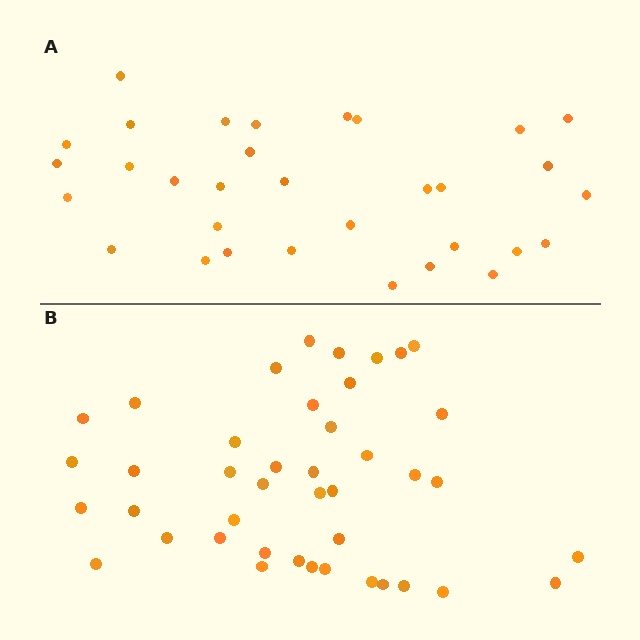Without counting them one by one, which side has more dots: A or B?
Region B (the bottom region) has more dots.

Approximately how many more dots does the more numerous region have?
Region B has roughly 10 or so more dots than region A.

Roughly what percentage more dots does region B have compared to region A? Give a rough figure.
About 30% more.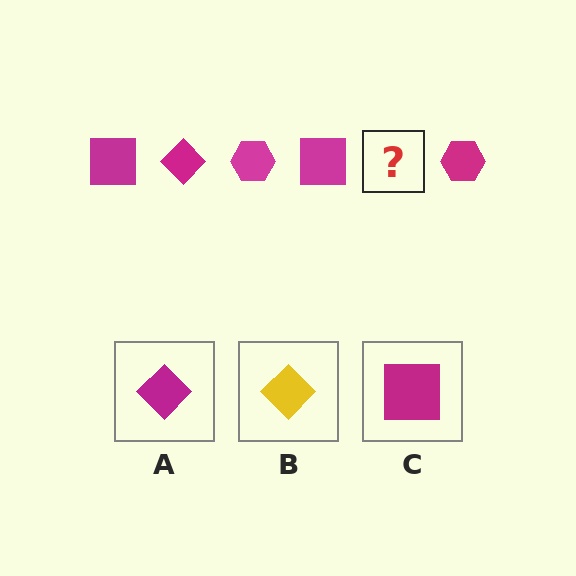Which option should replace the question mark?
Option A.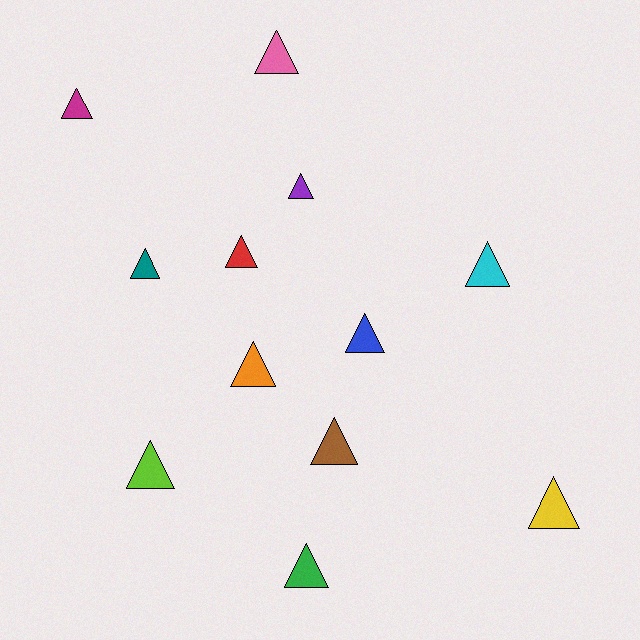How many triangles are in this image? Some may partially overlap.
There are 12 triangles.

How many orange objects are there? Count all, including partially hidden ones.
There is 1 orange object.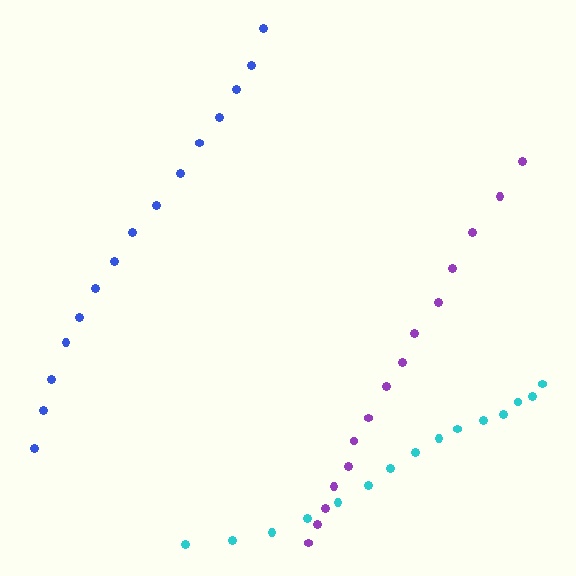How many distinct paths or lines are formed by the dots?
There are 3 distinct paths.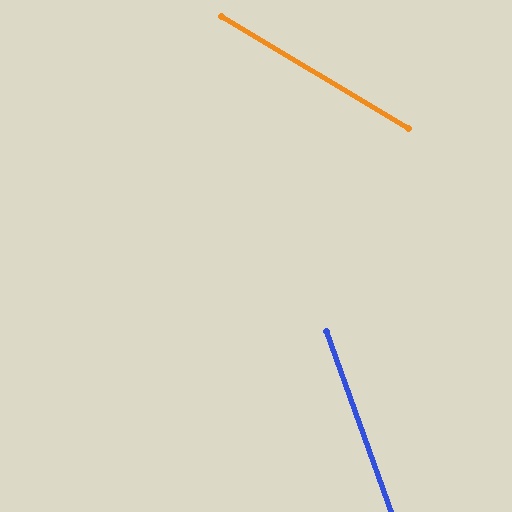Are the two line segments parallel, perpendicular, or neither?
Neither parallel nor perpendicular — they differ by about 40°.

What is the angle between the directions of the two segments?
Approximately 40 degrees.